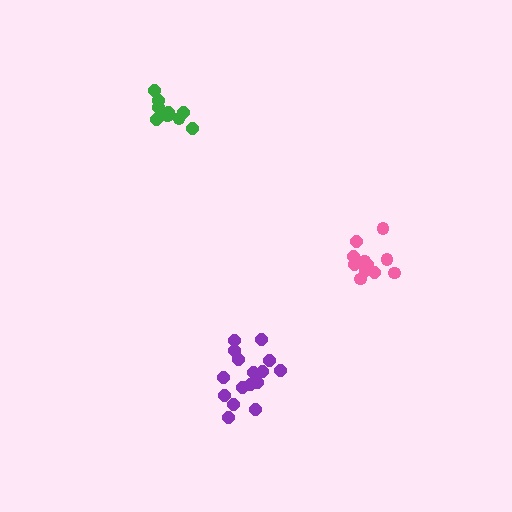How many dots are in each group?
Group 1: 16 dots, Group 2: 10 dots, Group 3: 11 dots (37 total).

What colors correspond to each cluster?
The clusters are colored: purple, green, pink.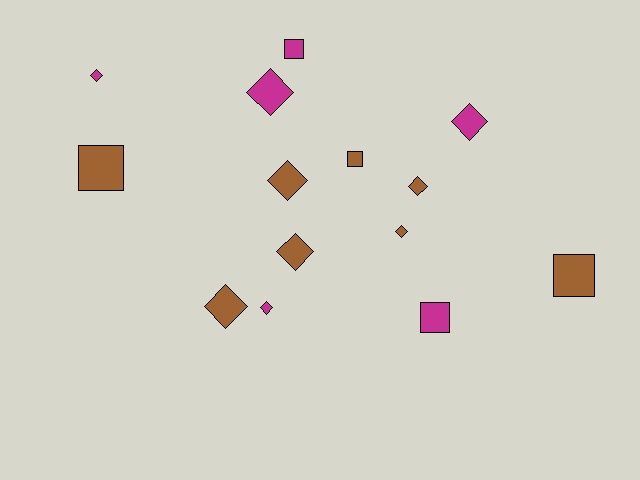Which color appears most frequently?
Brown, with 8 objects.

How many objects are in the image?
There are 14 objects.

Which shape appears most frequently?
Diamond, with 9 objects.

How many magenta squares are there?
There are 2 magenta squares.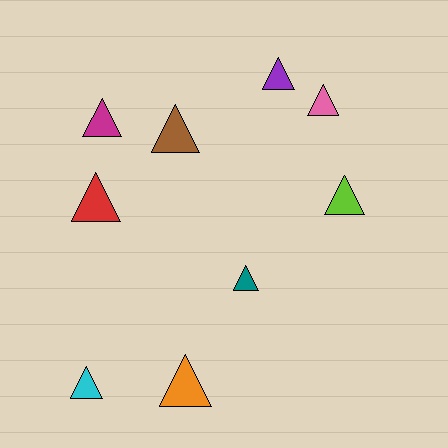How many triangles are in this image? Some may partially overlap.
There are 9 triangles.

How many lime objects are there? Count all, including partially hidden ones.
There is 1 lime object.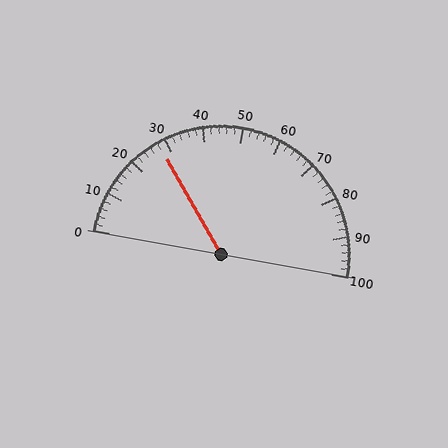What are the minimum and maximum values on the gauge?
The gauge ranges from 0 to 100.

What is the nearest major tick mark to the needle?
The nearest major tick mark is 30.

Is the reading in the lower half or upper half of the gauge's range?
The reading is in the lower half of the range (0 to 100).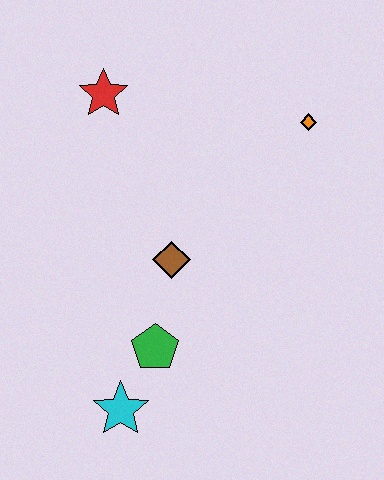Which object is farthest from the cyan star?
The orange diamond is farthest from the cyan star.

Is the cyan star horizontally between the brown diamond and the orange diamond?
No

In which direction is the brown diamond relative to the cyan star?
The brown diamond is above the cyan star.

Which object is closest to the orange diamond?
The brown diamond is closest to the orange diamond.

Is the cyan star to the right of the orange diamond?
No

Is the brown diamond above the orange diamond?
No